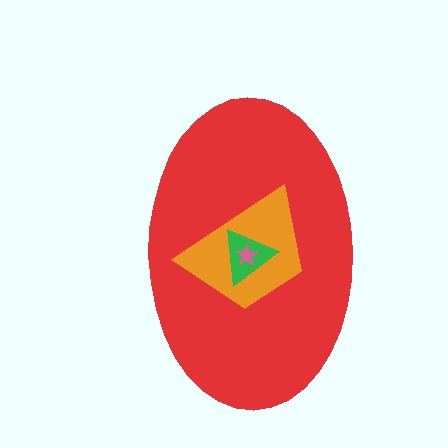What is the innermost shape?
The pink star.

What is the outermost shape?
The red ellipse.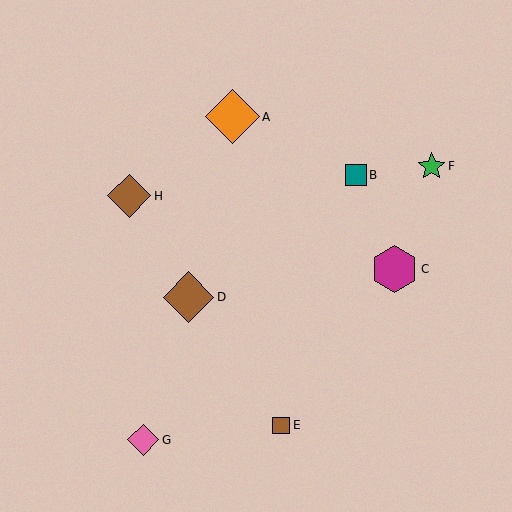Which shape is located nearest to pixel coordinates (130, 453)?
The pink diamond (labeled G) at (143, 440) is nearest to that location.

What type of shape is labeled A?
Shape A is an orange diamond.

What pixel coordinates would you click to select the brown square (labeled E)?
Click at (281, 425) to select the brown square E.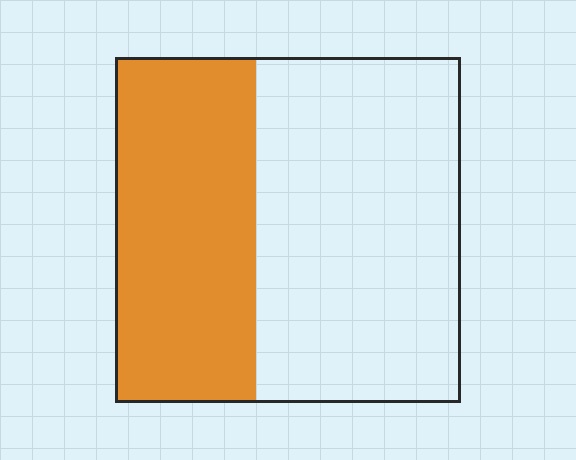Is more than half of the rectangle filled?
No.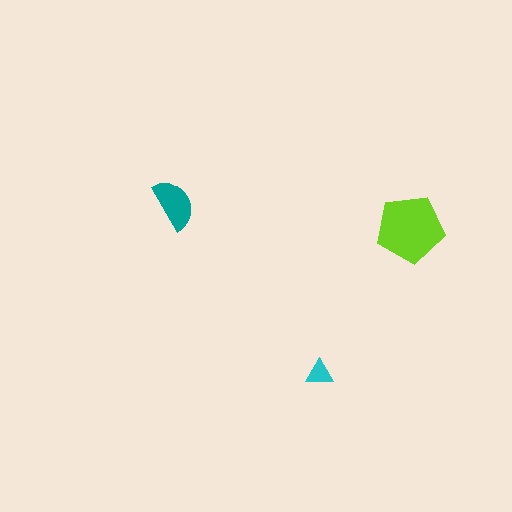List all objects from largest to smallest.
The lime pentagon, the teal semicircle, the cyan triangle.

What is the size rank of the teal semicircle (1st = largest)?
2nd.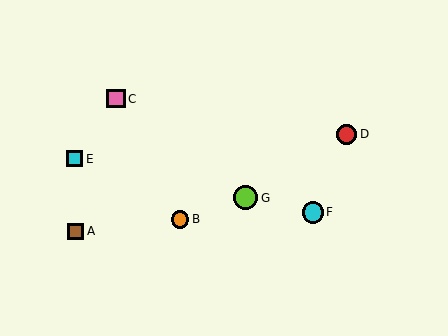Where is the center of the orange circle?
The center of the orange circle is at (180, 219).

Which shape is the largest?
The lime circle (labeled G) is the largest.